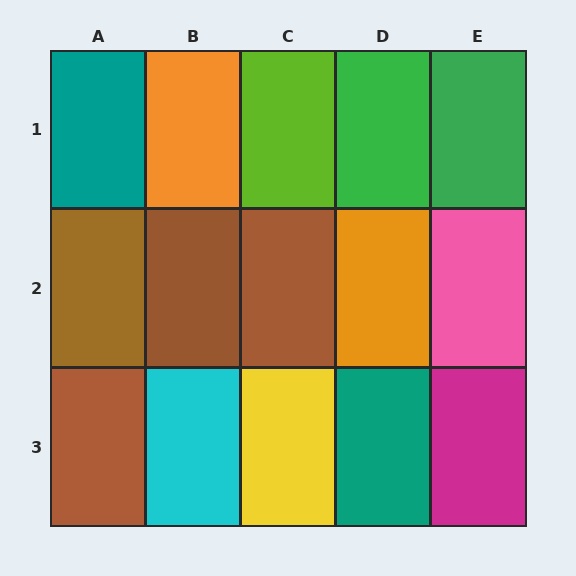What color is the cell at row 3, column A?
Brown.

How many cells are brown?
4 cells are brown.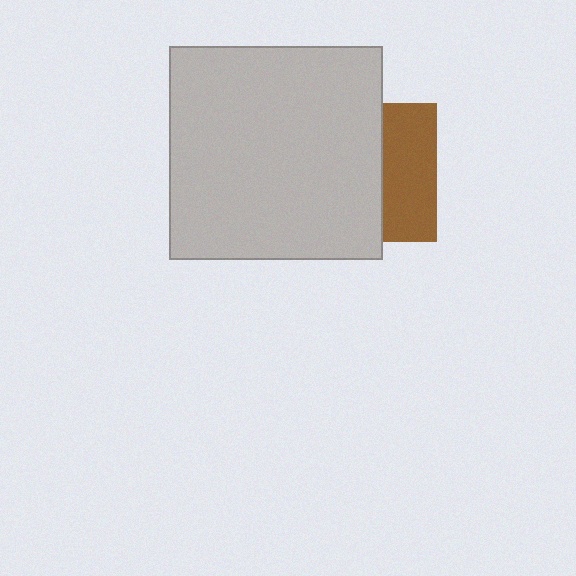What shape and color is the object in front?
The object in front is a light gray square.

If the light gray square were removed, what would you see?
You would see the complete brown square.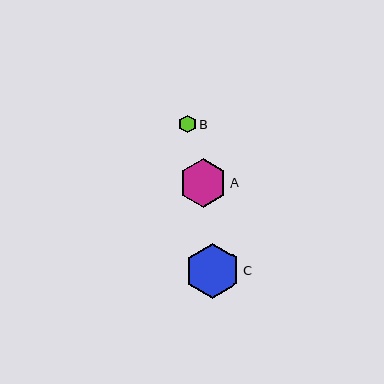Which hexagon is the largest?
Hexagon C is the largest with a size of approximately 55 pixels.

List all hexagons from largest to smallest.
From largest to smallest: C, A, B.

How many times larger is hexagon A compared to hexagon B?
Hexagon A is approximately 2.7 times the size of hexagon B.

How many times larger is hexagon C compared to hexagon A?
Hexagon C is approximately 1.2 times the size of hexagon A.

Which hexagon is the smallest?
Hexagon B is the smallest with a size of approximately 18 pixels.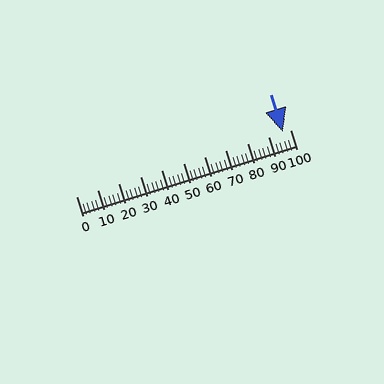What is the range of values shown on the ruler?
The ruler shows values from 0 to 100.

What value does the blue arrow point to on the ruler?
The blue arrow points to approximately 96.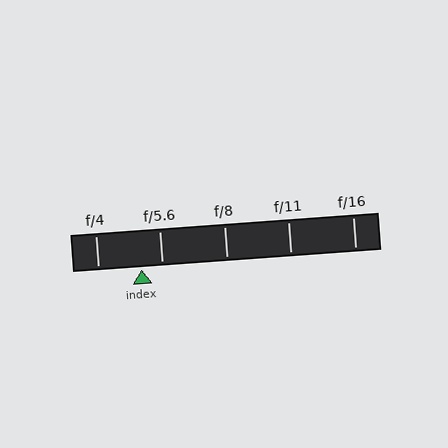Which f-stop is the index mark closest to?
The index mark is closest to f/5.6.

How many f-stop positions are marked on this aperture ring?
There are 5 f-stop positions marked.